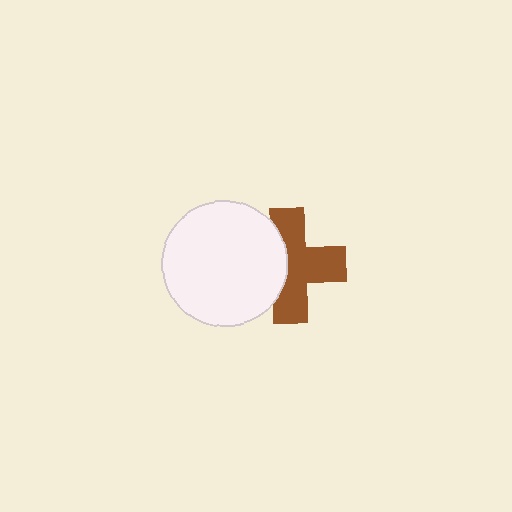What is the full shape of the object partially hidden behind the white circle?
The partially hidden object is a brown cross.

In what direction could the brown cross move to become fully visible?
The brown cross could move right. That would shift it out from behind the white circle entirely.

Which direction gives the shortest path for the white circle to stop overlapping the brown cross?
Moving left gives the shortest separation.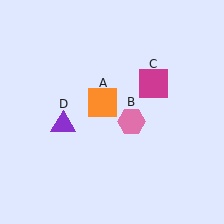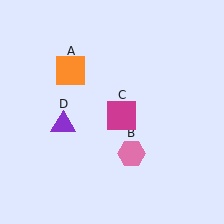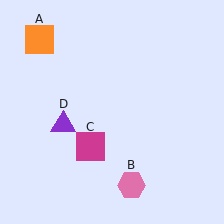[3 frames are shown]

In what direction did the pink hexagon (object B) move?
The pink hexagon (object B) moved down.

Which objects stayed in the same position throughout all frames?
Purple triangle (object D) remained stationary.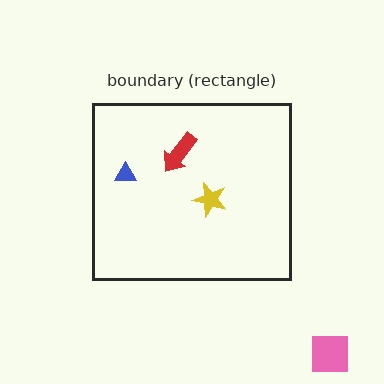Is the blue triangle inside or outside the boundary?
Inside.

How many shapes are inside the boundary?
3 inside, 1 outside.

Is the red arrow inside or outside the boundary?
Inside.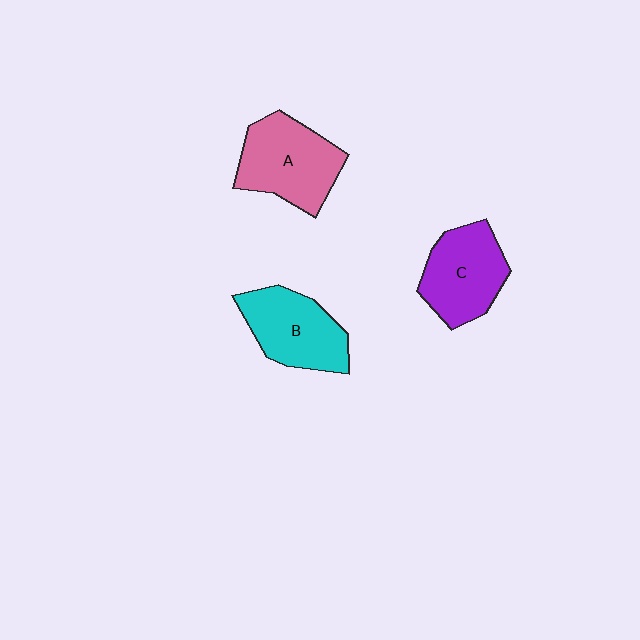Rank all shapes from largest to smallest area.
From largest to smallest: A (pink), B (cyan), C (purple).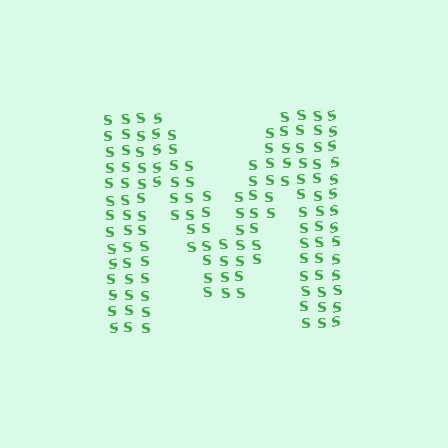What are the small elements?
The small elements are letter S's.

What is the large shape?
The large shape is the letter M.